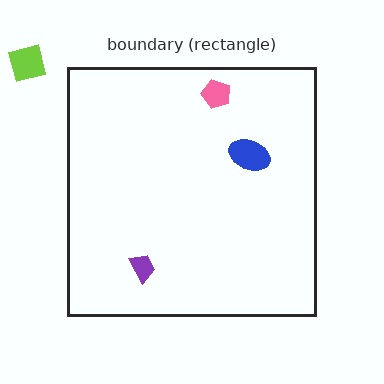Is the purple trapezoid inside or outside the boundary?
Inside.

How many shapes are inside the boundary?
3 inside, 1 outside.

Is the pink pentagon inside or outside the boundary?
Inside.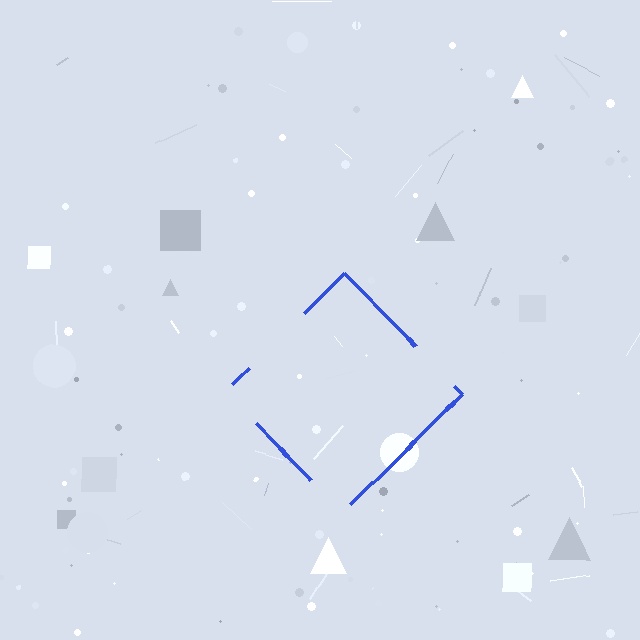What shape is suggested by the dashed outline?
The dashed outline suggests a diamond.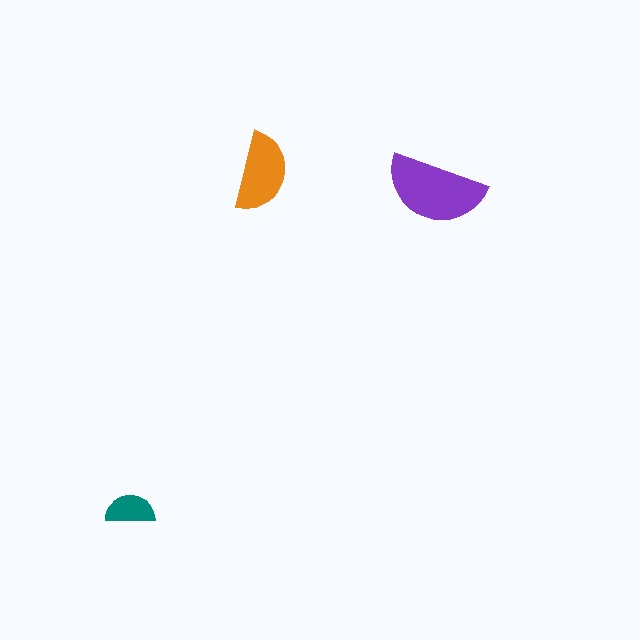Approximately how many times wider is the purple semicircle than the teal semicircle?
About 2 times wider.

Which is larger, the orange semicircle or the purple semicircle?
The purple one.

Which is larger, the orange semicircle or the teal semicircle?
The orange one.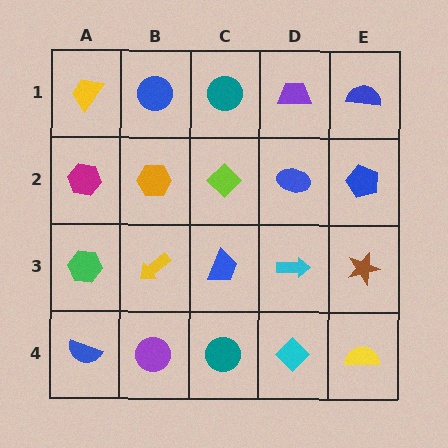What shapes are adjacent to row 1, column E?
A blue pentagon (row 2, column E), a purple trapezoid (row 1, column D).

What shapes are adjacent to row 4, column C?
A blue trapezoid (row 3, column C), a purple circle (row 4, column B), a cyan diamond (row 4, column D).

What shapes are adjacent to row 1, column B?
An orange hexagon (row 2, column B), a yellow trapezoid (row 1, column A), a teal circle (row 1, column C).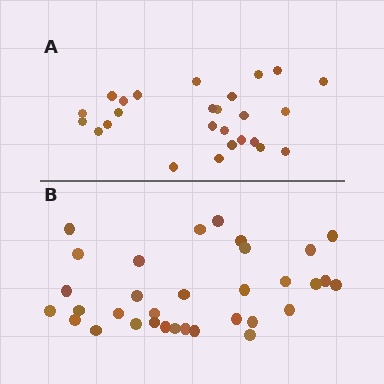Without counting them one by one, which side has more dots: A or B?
Region B (the bottom region) has more dots.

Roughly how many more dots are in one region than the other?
Region B has roughly 8 or so more dots than region A.